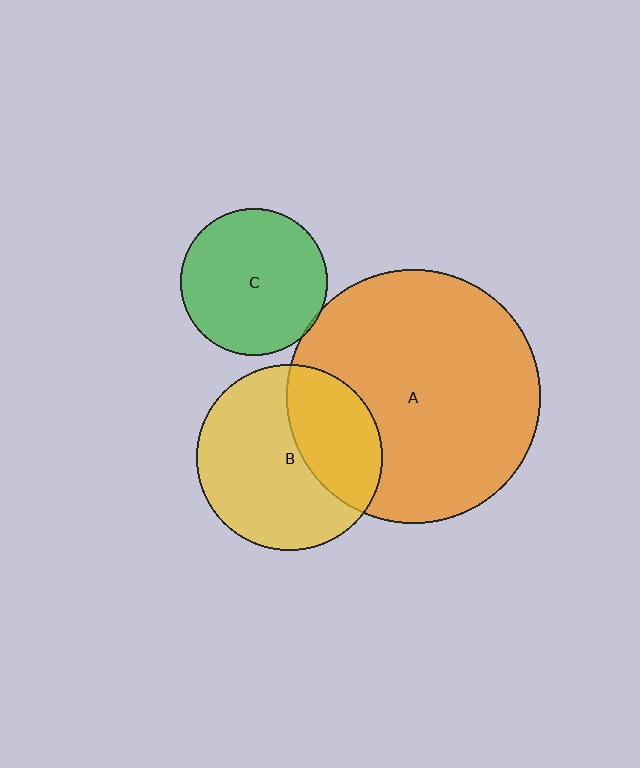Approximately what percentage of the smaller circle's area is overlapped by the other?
Approximately 35%.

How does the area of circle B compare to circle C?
Approximately 1.6 times.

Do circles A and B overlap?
Yes.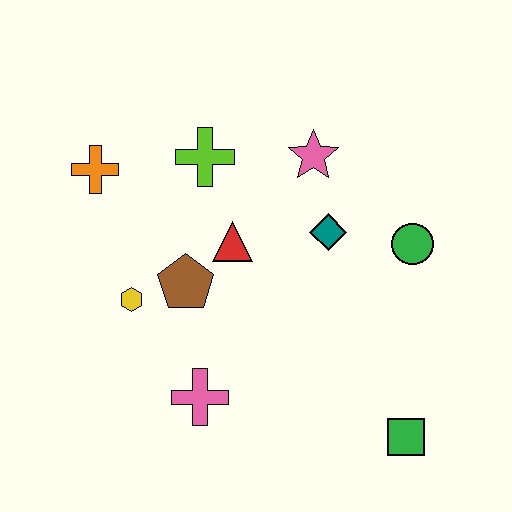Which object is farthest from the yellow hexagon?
The green square is farthest from the yellow hexagon.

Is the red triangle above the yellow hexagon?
Yes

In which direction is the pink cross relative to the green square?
The pink cross is to the left of the green square.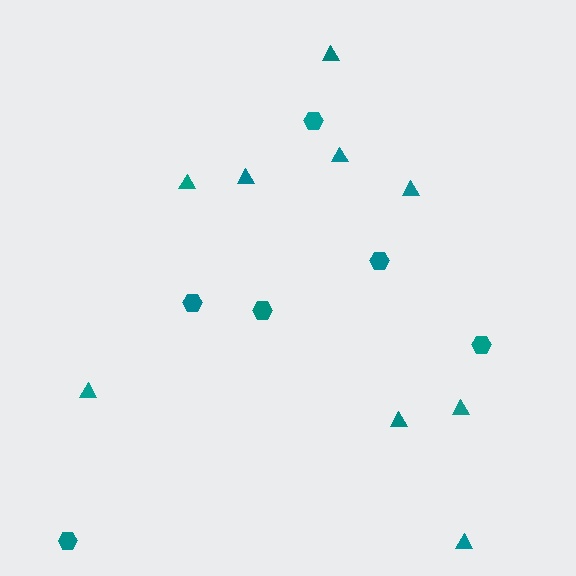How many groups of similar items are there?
There are 2 groups: one group of hexagons (6) and one group of triangles (9).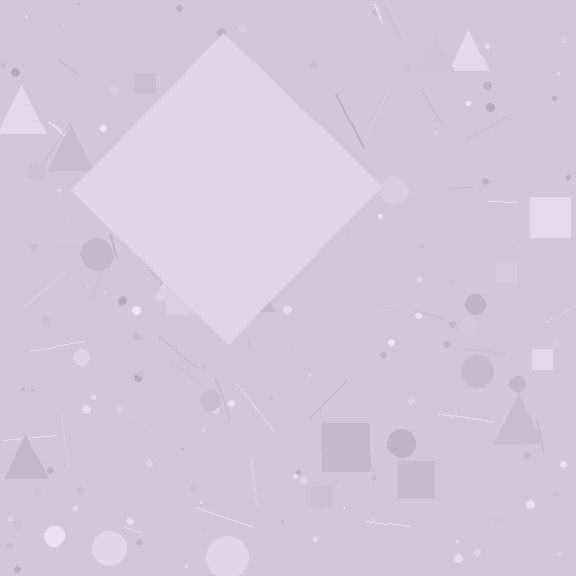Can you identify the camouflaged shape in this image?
The camouflaged shape is a diamond.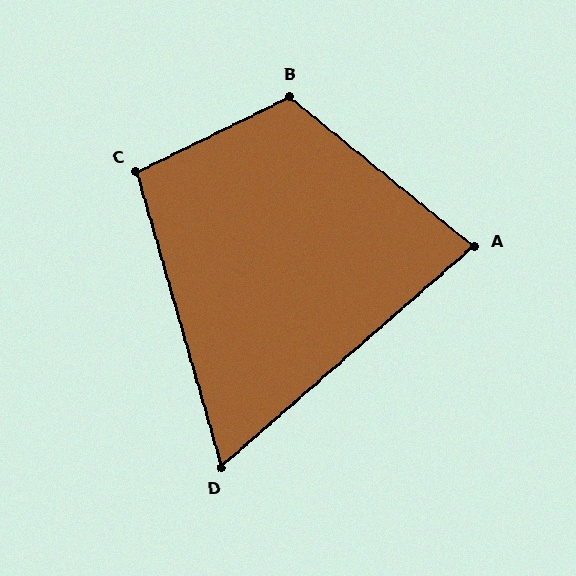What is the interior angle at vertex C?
Approximately 100 degrees (obtuse).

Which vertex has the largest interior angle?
B, at approximately 115 degrees.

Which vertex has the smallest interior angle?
D, at approximately 65 degrees.